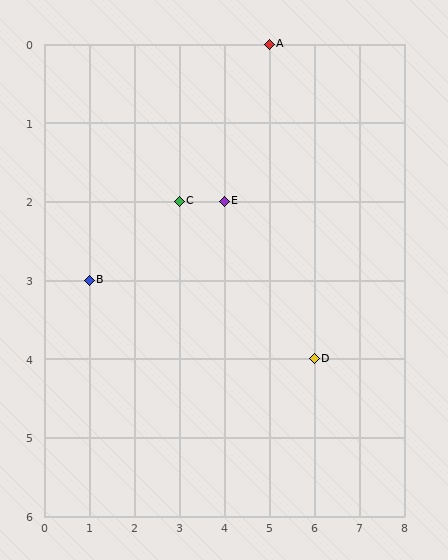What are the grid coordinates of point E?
Point E is at grid coordinates (4, 2).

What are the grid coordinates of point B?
Point B is at grid coordinates (1, 3).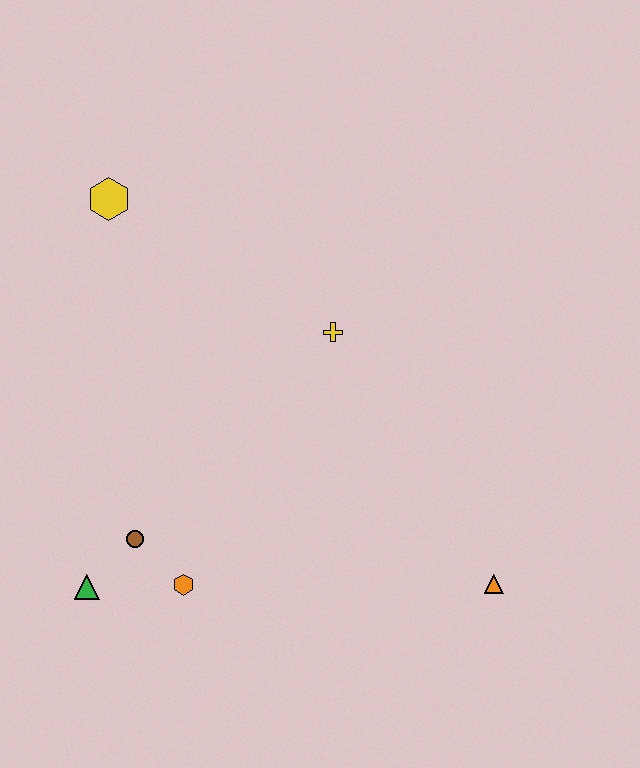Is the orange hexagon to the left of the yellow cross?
Yes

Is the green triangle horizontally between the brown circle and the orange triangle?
No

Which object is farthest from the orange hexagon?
The yellow hexagon is farthest from the orange hexagon.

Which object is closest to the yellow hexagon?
The yellow cross is closest to the yellow hexagon.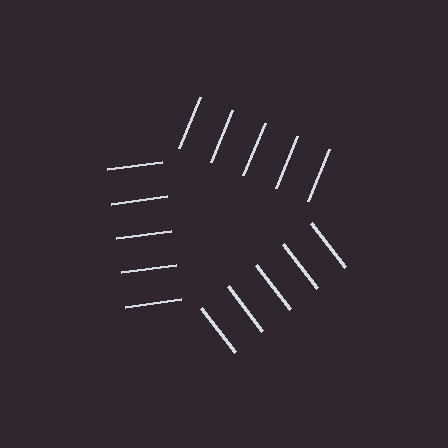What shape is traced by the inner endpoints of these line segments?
An illusory triangle — the line segments terminate on its edges but no continuous stroke is drawn.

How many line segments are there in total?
15 — 5 along each of the 3 edges.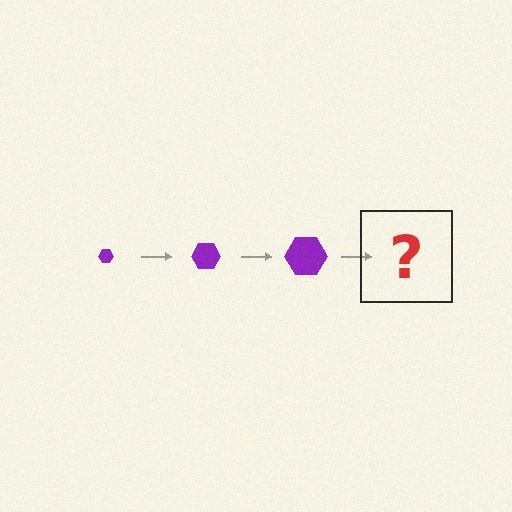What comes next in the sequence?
The next element should be a purple hexagon, larger than the previous one.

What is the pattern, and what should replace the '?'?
The pattern is that the hexagon gets progressively larger each step. The '?' should be a purple hexagon, larger than the previous one.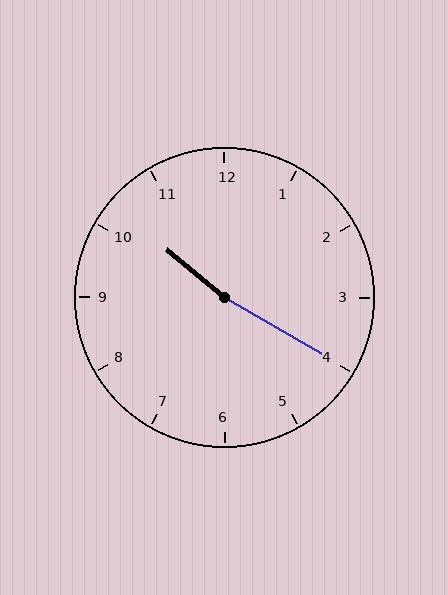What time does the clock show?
10:20.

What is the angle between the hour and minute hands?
Approximately 170 degrees.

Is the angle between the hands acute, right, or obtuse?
It is obtuse.